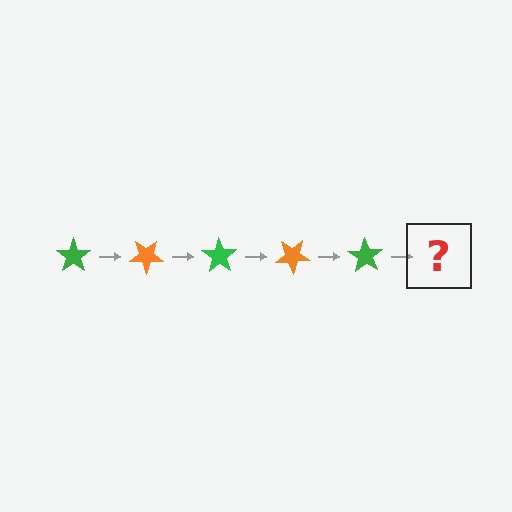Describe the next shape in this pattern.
It should be an orange star, rotated 175 degrees from the start.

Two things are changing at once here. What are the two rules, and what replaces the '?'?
The two rules are that it rotates 35 degrees each step and the color cycles through green and orange. The '?' should be an orange star, rotated 175 degrees from the start.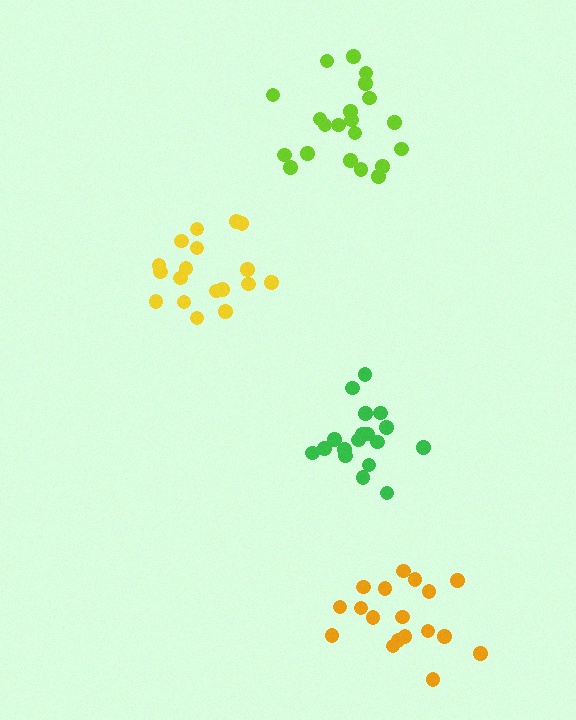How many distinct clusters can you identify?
There are 4 distinct clusters.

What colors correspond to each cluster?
The clusters are colored: yellow, orange, green, lime.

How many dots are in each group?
Group 1: 18 dots, Group 2: 18 dots, Group 3: 19 dots, Group 4: 21 dots (76 total).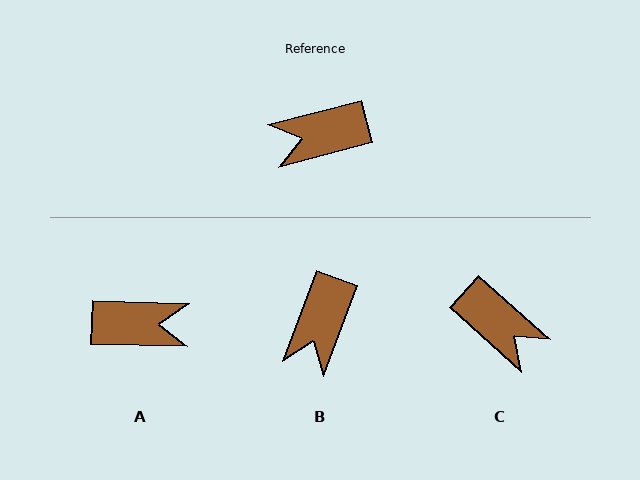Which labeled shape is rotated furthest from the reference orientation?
A, about 164 degrees away.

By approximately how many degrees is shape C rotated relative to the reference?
Approximately 123 degrees counter-clockwise.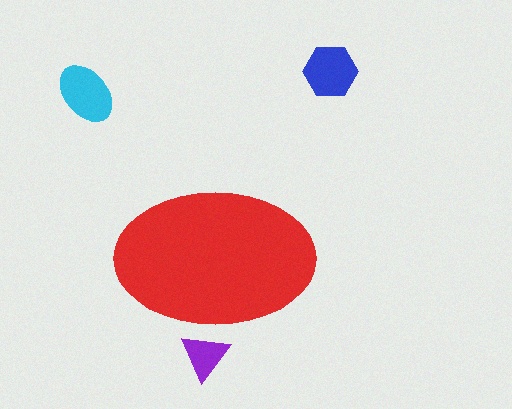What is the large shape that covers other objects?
A red ellipse.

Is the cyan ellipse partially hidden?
No, the cyan ellipse is fully visible.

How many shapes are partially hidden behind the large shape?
1 shape is partially hidden.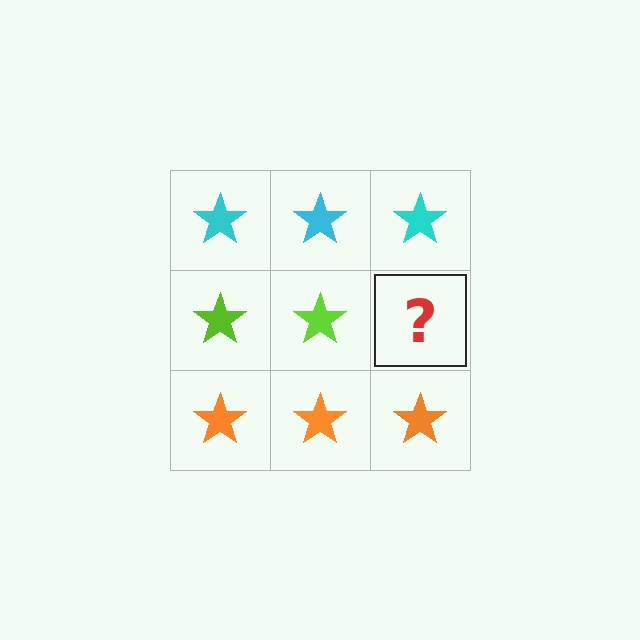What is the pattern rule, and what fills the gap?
The rule is that each row has a consistent color. The gap should be filled with a lime star.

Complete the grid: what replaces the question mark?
The question mark should be replaced with a lime star.